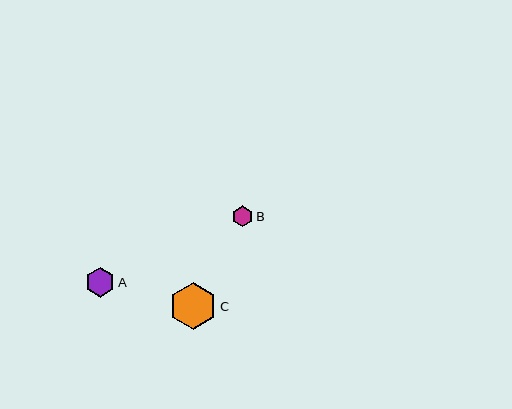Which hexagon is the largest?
Hexagon C is the largest with a size of approximately 47 pixels.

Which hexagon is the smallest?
Hexagon B is the smallest with a size of approximately 21 pixels.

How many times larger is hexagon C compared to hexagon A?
Hexagon C is approximately 1.6 times the size of hexagon A.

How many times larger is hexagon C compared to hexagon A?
Hexagon C is approximately 1.6 times the size of hexagon A.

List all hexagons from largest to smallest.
From largest to smallest: C, A, B.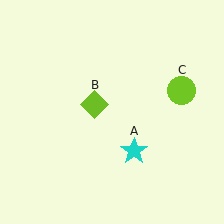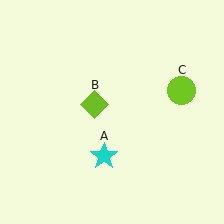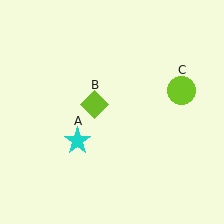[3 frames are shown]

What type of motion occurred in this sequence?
The cyan star (object A) rotated clockwise around the center of the scene.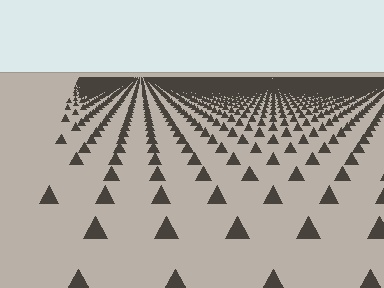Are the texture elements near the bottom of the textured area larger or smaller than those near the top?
Larger. Near the bottom, elements are closer to the viewer and appear at a bigger on-screen size.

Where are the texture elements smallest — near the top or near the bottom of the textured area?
Near the top.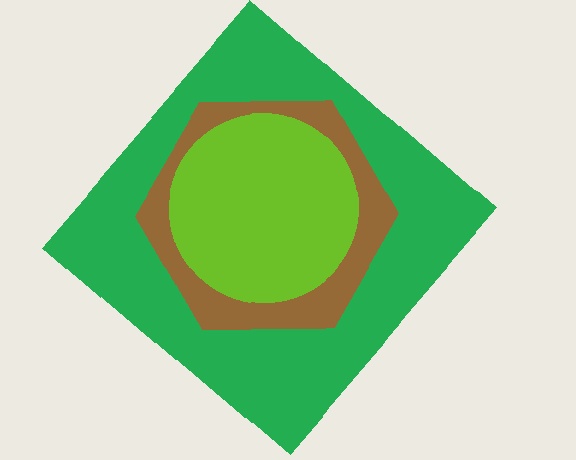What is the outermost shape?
The green diamond.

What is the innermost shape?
The lime circle.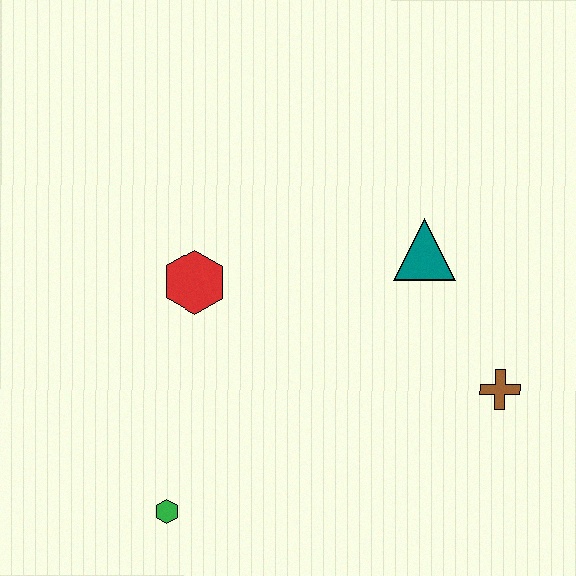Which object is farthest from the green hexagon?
The teal triangle is farthest from the green hexagon.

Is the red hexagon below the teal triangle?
Yes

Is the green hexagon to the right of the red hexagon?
No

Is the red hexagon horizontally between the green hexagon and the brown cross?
Yes